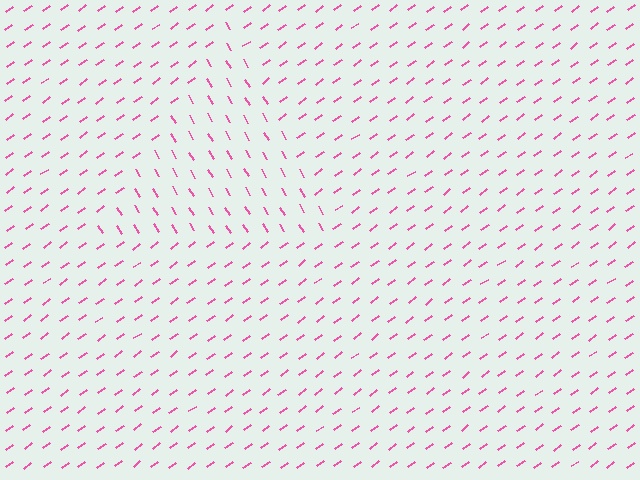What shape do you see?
I see a triangle.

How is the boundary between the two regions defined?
The boundary is defined purely by a change in line orientation (approximately 84 degrees difference). All lines are the same color and thickness.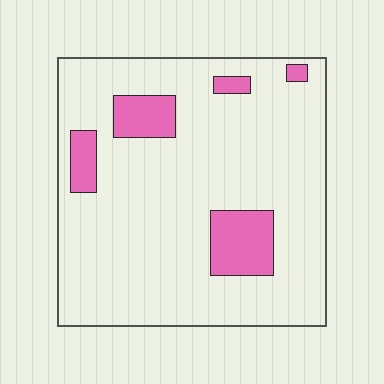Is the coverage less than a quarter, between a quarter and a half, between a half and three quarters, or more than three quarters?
Less than a quarter.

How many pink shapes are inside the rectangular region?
5.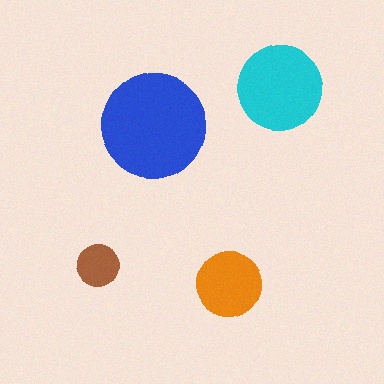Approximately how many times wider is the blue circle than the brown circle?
About 2.5 times wider.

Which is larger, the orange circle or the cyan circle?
The cyan one.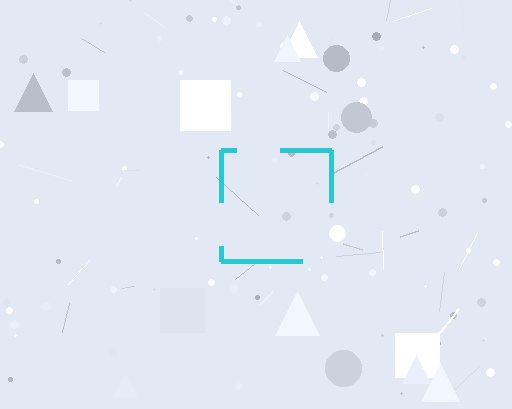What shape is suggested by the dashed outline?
The dashed outline suggests a square.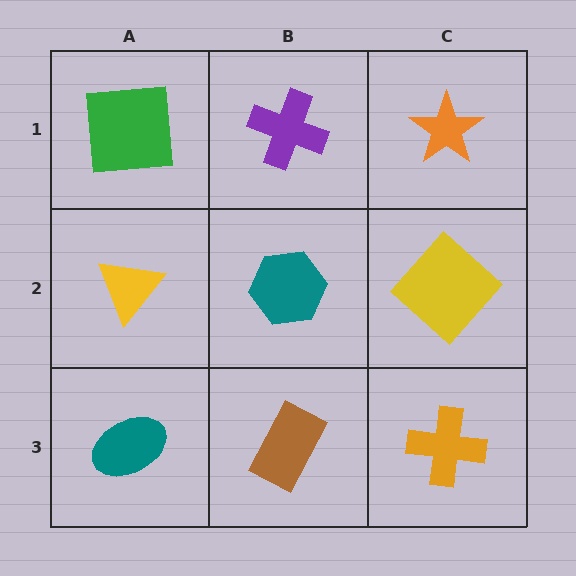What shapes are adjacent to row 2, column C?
An orange star (row 1, column C), an orange cross (row 3, column C), a teal hexagon (row 2, column B).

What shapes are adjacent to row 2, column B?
A purple cross (row 1, column B), a brown rectangle (row 3, column B), a yellow triangle (row 2, column A), a yellow diamond (row 2, column C).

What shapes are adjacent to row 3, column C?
A yellow diamond (row 2, column C), a brown rectangle (row 3, column B).